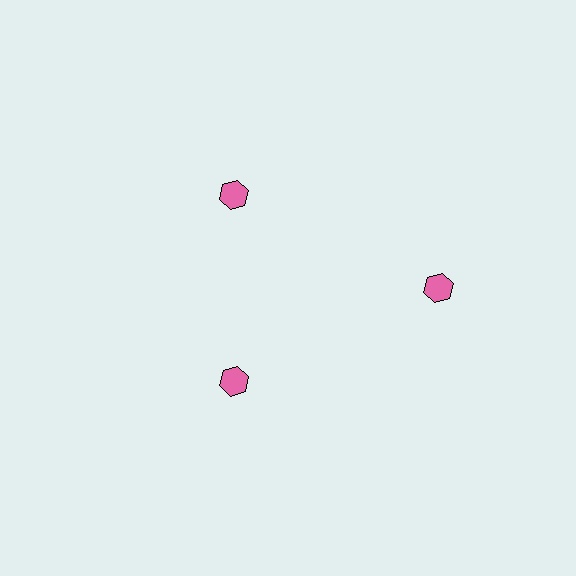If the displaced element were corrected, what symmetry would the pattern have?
It would have 3-fold rotational symmetry — the pattern would map onto itself every 120 degrees.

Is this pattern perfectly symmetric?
No. The 3 pink hexagons are arranged in a ring, but one element near the 3 o'clock position is pushed outward from the center, breaking the 3-fold rotational symmetry.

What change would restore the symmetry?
The symmetry would be restored by moving it inward, back onto the ring so that all 3 hexagons sit at equal angles and equal distance from the center.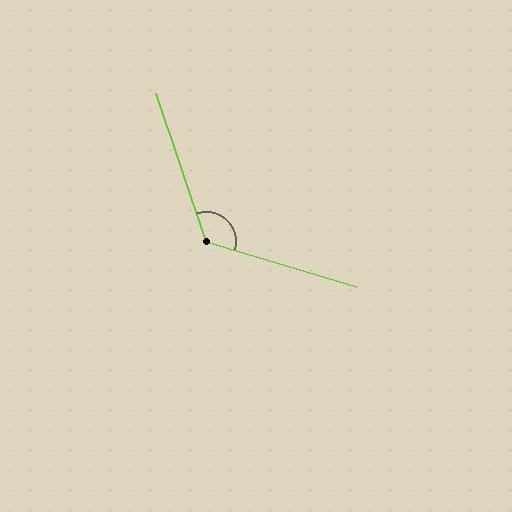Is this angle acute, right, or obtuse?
It is obtuse.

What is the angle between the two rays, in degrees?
Approximately 126 degrees.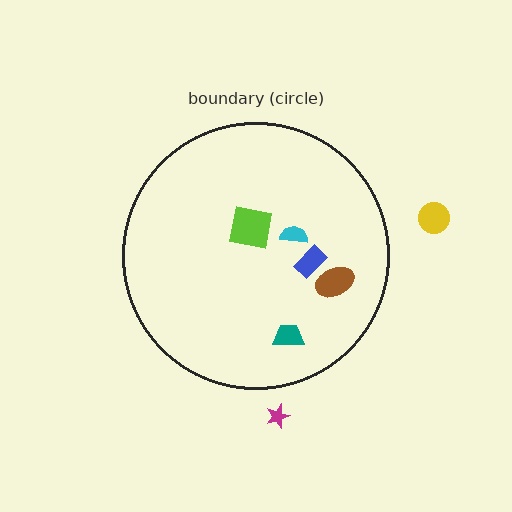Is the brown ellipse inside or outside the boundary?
Inside.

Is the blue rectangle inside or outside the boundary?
Inside.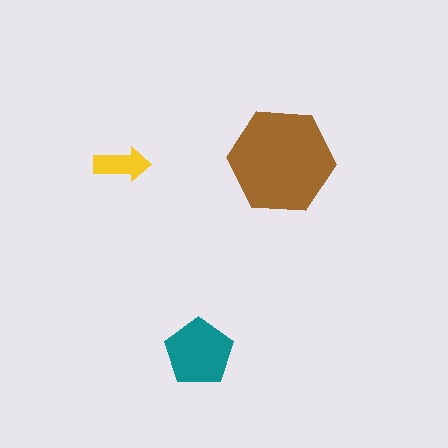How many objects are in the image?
There are 3 objects in the image.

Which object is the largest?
The brown hexagon.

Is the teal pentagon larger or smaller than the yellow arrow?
Larger.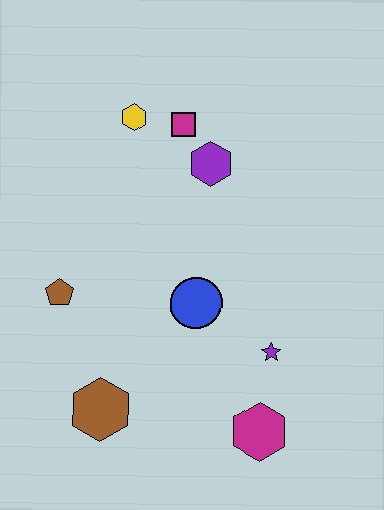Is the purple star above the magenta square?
No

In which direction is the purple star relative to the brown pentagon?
The purple star is to the right of the brown pentagon.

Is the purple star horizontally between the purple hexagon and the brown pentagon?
No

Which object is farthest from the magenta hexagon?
The yellow hexagon is farthest from the magenta hexagon.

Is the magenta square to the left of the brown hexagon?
No